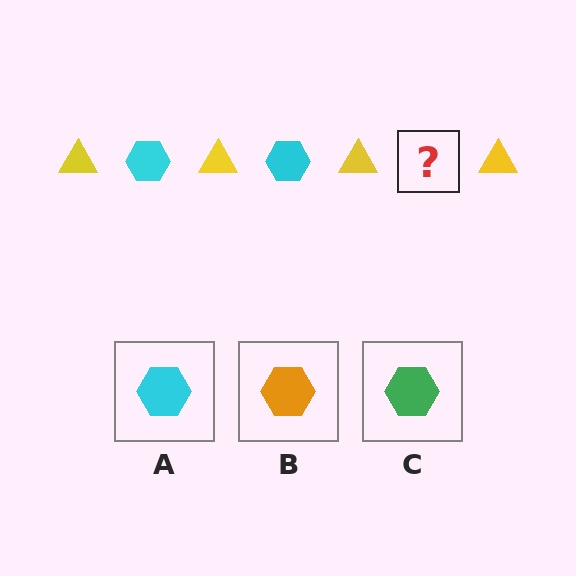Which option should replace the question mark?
Option A.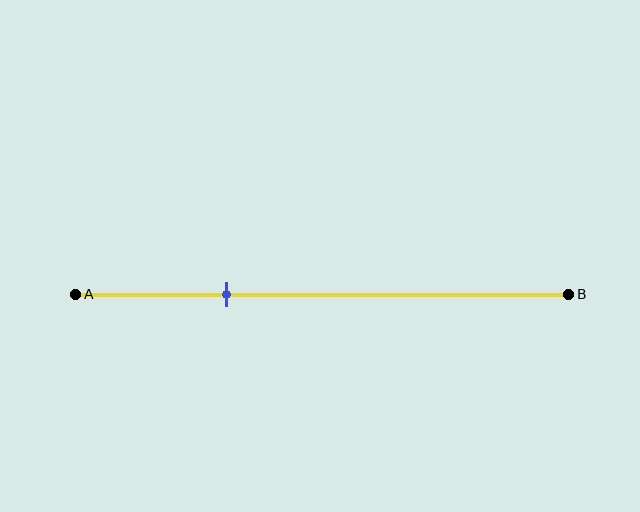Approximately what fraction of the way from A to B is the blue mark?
The blue mark is approximately 30% of the way from A to B.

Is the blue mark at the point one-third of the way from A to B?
Yes, the mark is approximately at the one-third point.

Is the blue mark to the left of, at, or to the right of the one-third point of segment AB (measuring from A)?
The blue mark is approximately at the one-third point of segment AB.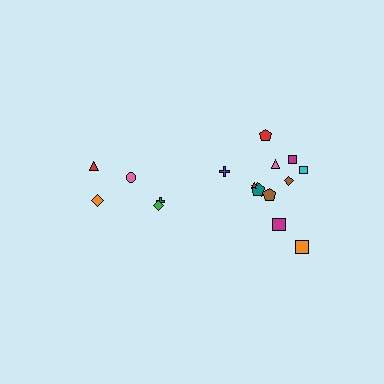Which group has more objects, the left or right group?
The right group.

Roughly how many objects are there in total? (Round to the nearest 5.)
Roughly 15 objects in total.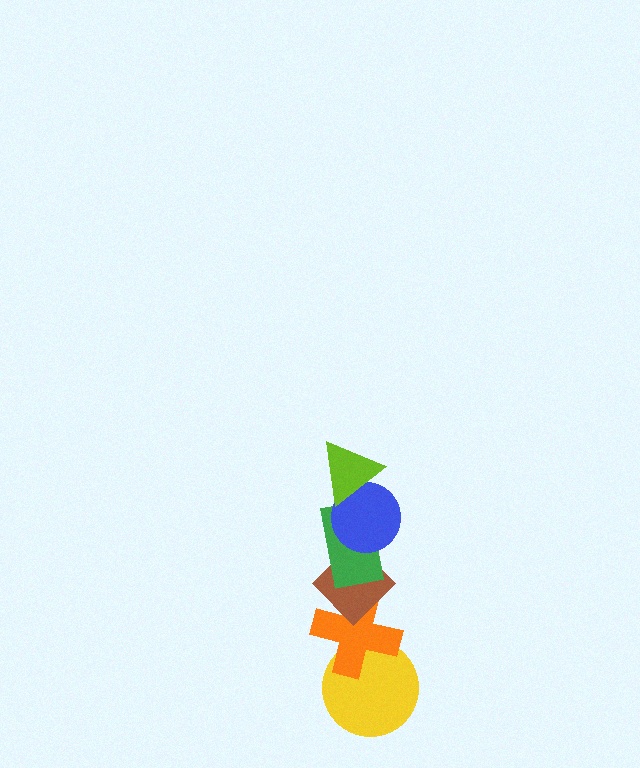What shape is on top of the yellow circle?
The orange cross is on top of the yellow circle.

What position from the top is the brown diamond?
The brown diamond is 4th from the top.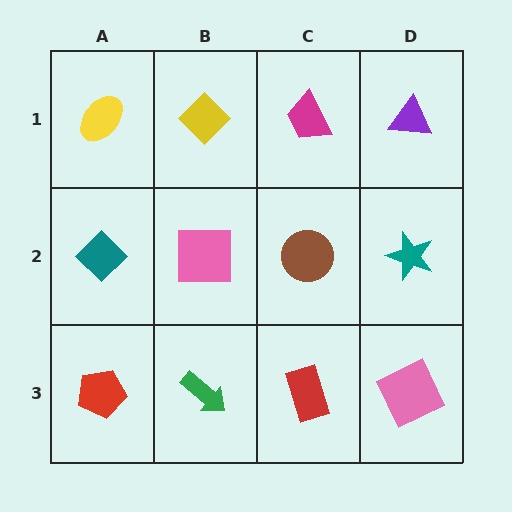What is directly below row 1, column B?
A pink square.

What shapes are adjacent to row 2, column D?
A purple triangle (row 1, column D), a pink square (row 3, column D), a brown circle (row 2, column C).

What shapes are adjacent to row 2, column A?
A yellow ellipse (row 1, column A), a red pentagon (row 3, column A), a pink square (row 2, column B).